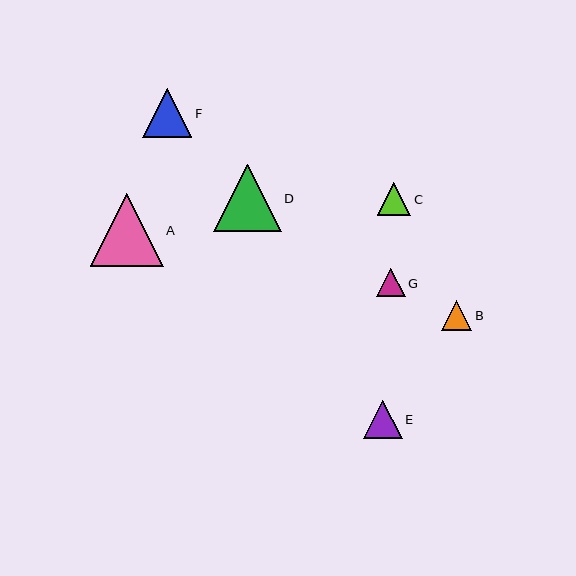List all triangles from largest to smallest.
From largest to smallest: A, D, F, E, C, B, G.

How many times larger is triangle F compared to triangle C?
Triangle F is approximately 1.5 times the size of triangle C.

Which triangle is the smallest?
Triangle G is the smallest with a size of approximately 28 pixels.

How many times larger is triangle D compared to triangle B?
Triangle D is approximately 2.3 times the size of triangle B.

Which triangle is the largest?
Triangle A is the largest with a size of approximately 73 pixels.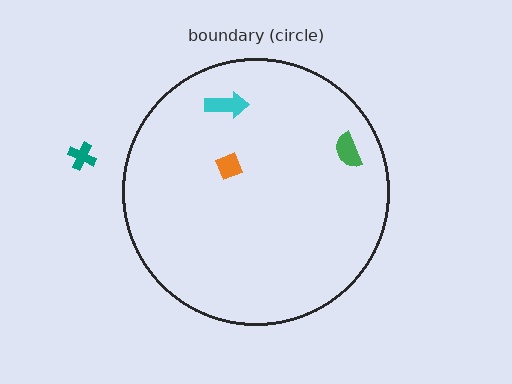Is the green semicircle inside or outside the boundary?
Inside.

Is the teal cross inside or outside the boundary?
Outside.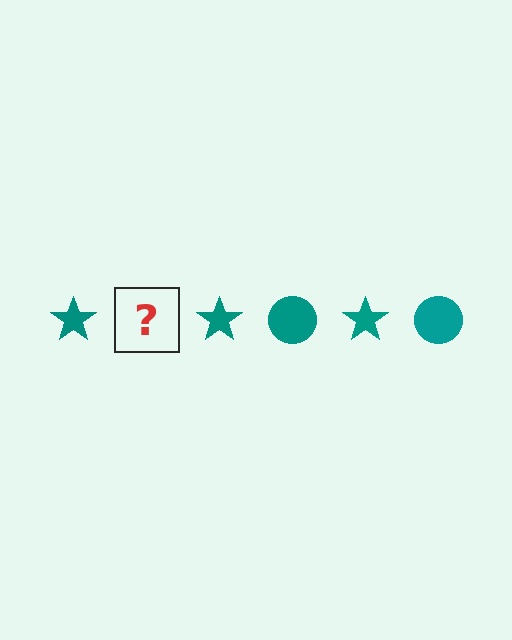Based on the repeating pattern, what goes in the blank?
The blank should be a teal circle.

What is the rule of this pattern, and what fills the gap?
The rule is that the pattern cycles through star, circle shapes in teal. The gap should be filled with a teal circle.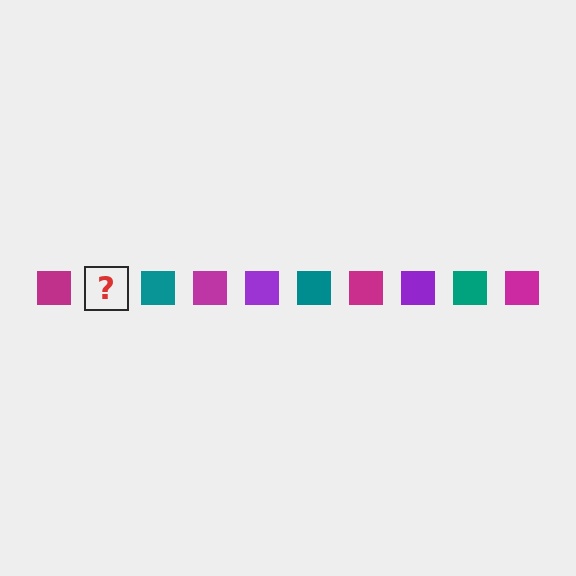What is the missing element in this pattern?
The missing element is a purple square.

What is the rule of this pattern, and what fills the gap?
The rule is that the pattern cycles through magenta, purple, teal squares. The gap should be filled with a purple square.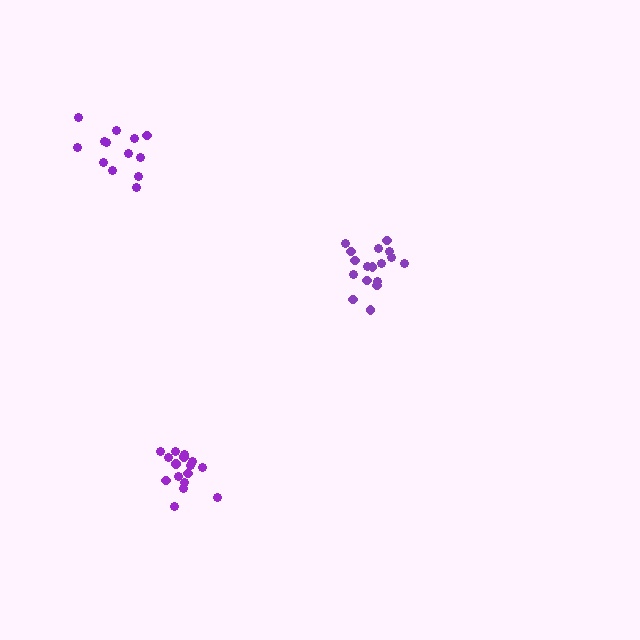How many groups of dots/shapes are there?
There are 3 groups.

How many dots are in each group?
Group 1: 17 dots, Group 2: 13 dots, Group 3: 16 dots (46 total).